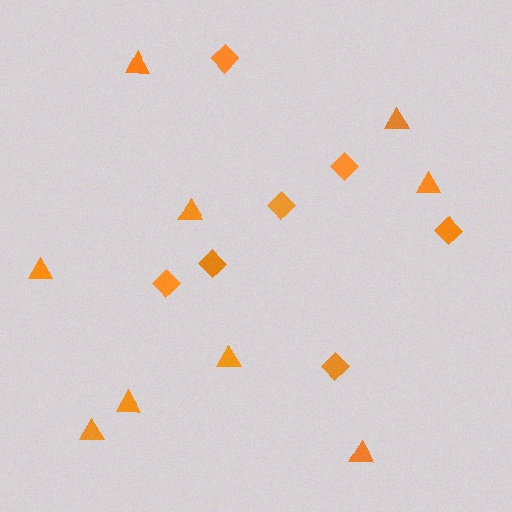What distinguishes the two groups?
There are 2 groups: one group of diamonds (7) and one group of triangles (9).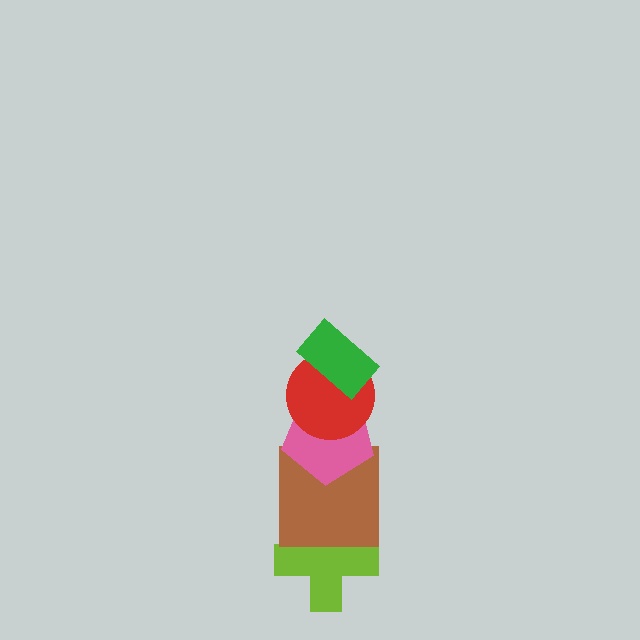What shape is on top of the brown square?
The pink pentagon is on top of the brown square.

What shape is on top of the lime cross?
The brown square is on top of the lime cross.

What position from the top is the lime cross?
The lime cross is 5th from the top.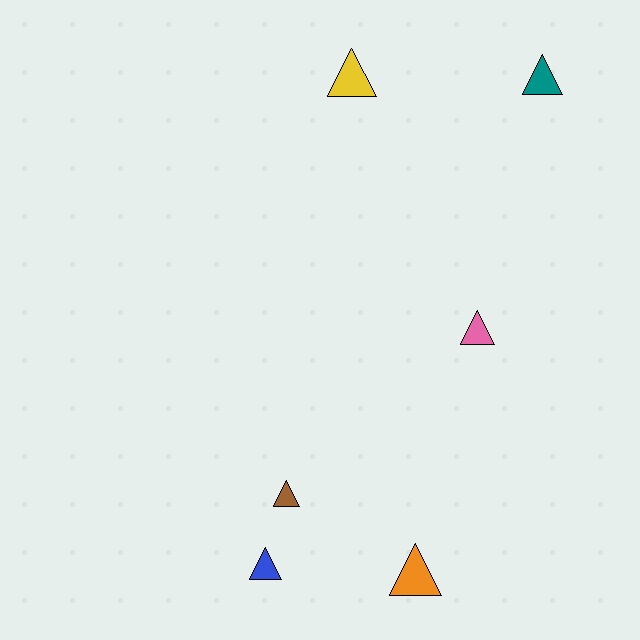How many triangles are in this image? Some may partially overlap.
There are 6 triangles.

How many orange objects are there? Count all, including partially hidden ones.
There is 1 orange object.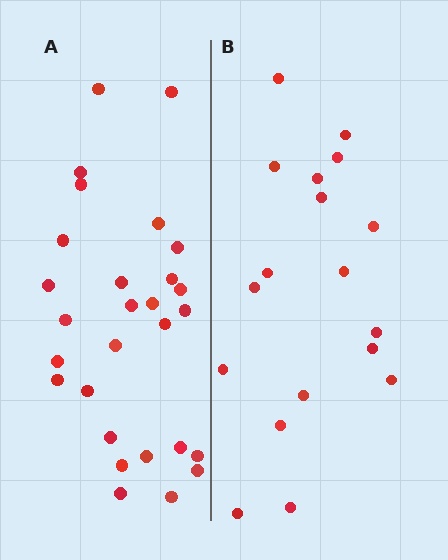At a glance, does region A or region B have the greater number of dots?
Region A (the left region) has more dots.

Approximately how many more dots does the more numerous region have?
Region A has roughly 10 or so more dots than region B.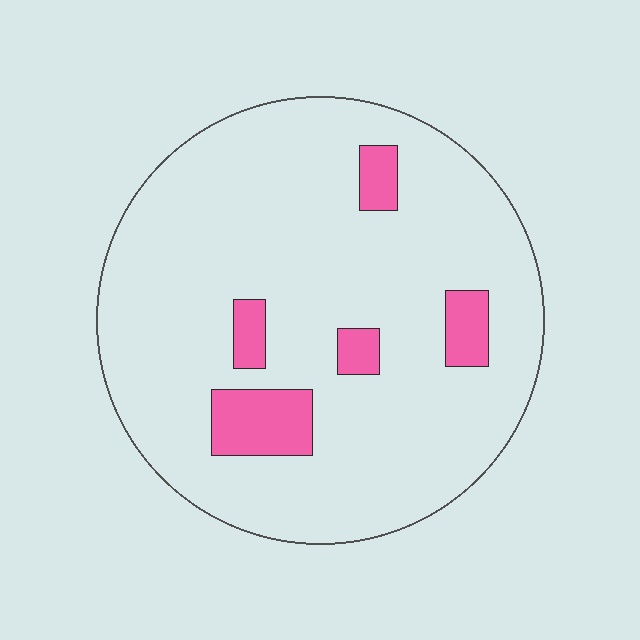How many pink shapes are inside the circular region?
5.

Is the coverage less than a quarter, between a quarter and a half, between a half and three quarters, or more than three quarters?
Less than a quarter.